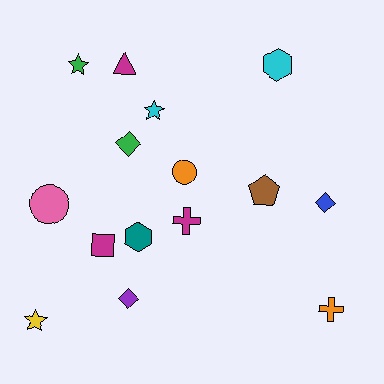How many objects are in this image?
There are 15 objects.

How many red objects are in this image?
There are no red objects.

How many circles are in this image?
There are 2 circles.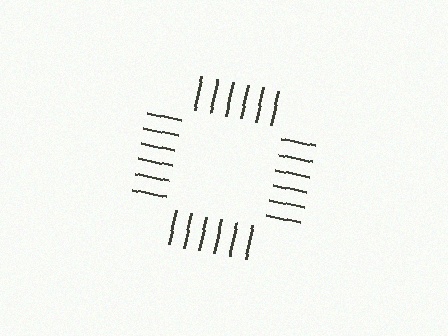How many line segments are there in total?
24 — 6 along each of the 4 edges.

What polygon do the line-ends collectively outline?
An illusory square — the line segments terminate on its edges but no continuous stroke is drawn.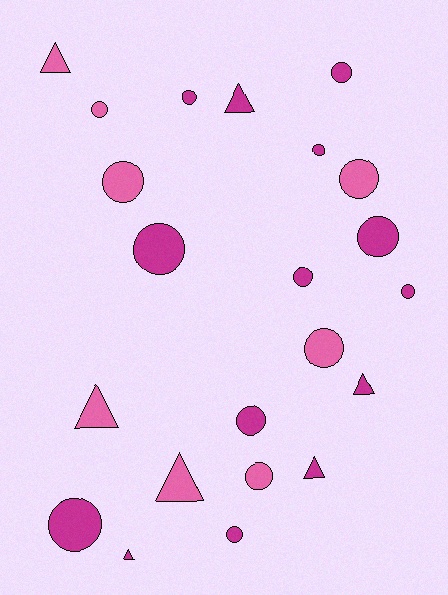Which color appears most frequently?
Magenta, with 14 objects.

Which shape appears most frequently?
Circle, with 15 objects.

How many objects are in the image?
There are 22 objects.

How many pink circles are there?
There are 5 pink circles.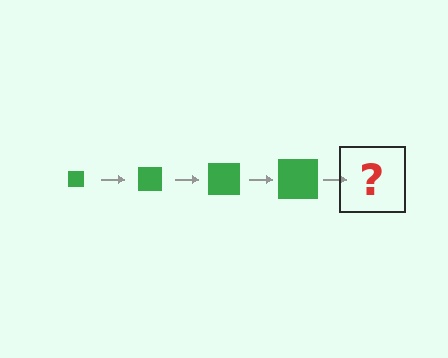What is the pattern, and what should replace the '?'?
The pattern is that the square gets progressively larger each step. The '?' should be a green square, larger than the previous one.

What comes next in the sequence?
The next element should be a green square, larger than the previous one.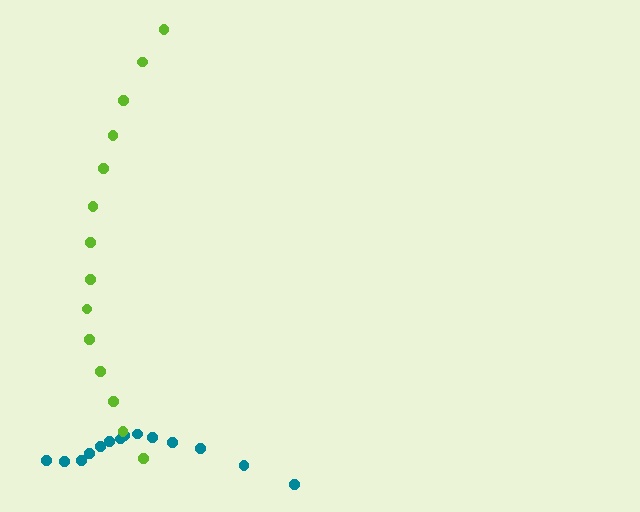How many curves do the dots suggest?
There are 2 distinct paths.